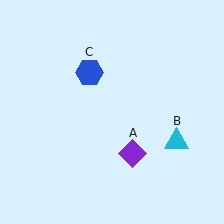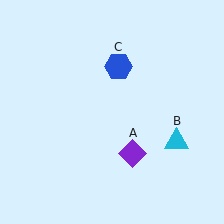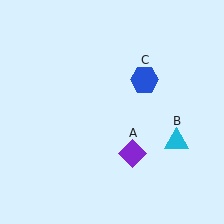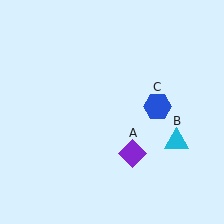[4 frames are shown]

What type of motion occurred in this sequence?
The blue hexagon (object C) rotated clockwise around the center of the scene.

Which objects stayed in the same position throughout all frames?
Purple diamond (object A) and cyan triangle (object B) remained stationary.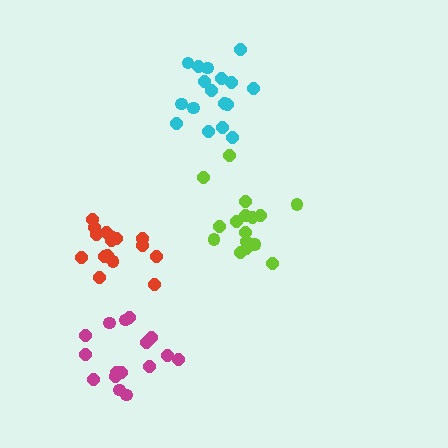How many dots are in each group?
Group 1: 17 dots, Group 2: 17 dots, Group 3: 16 dots, Group 4: 17 dots (67 total).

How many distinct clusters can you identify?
There are 4 distinct clusters.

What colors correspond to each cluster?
The clusters are colored: red, cyan, magenta, lime.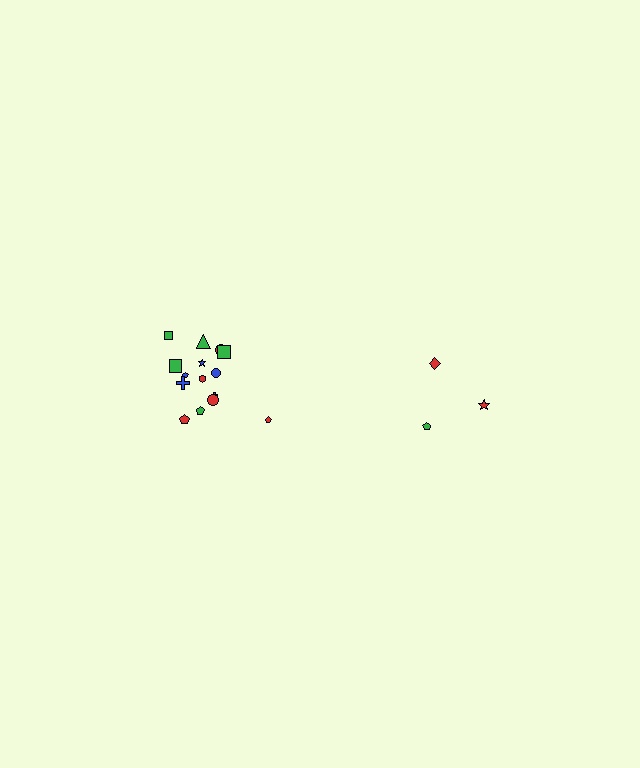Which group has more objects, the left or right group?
The left group.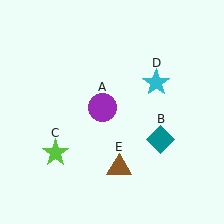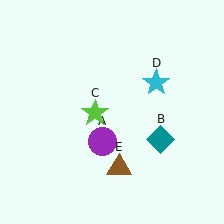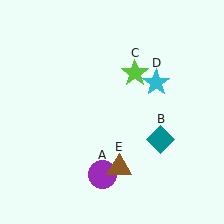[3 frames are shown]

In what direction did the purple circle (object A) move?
The purple circle (object A) moved down.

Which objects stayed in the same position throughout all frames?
Teal diamond (object B) and cyan star (object D) and brown triangle (object E) remained stationary.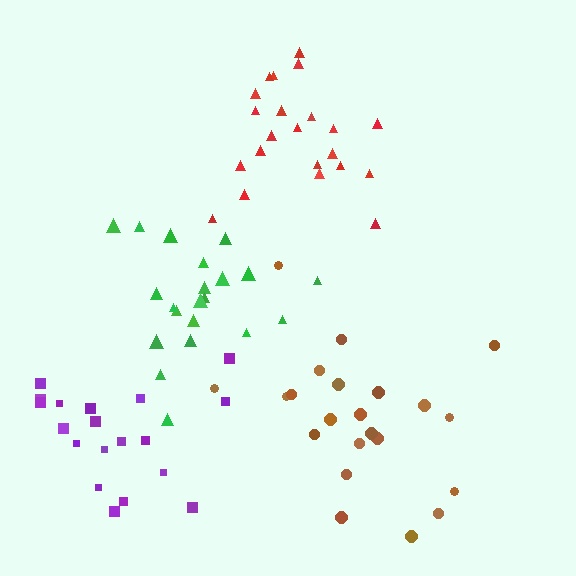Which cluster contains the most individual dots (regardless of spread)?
Red (22).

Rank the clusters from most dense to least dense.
red, green, purple, brown.